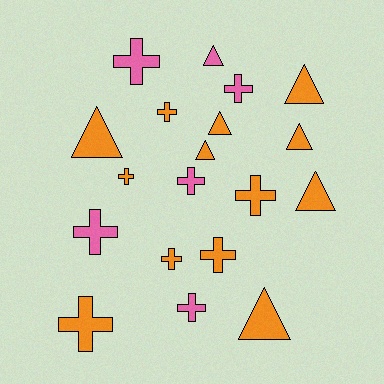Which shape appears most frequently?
Cross, with 11 objects.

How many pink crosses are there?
There are 5 pink crosses.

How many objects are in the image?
There are 19 objects.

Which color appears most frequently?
Orange, with 13 objects.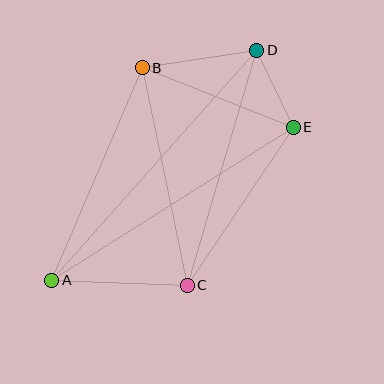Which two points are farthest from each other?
Points A and D are farthest from each other.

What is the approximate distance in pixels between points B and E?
The distance between B and E is approximately 162 pixels.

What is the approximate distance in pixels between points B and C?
The distance between B and C is approximately 222 pixels.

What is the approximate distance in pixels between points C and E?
The distance between C and E is approximately 190 pixels.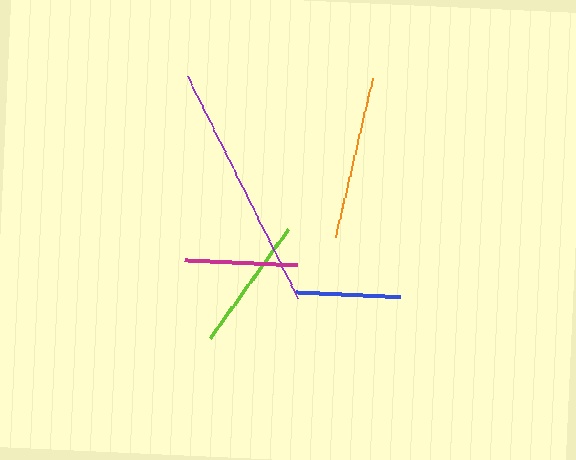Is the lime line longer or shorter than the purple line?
The purple line is longer than the lime line.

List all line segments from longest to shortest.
From longest to shortest: purple, orange, lime, magenta, blue.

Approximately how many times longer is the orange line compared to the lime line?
The orange line is approximately 1.2 times the length of the lime line.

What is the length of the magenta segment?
The magenta segment is approximately 113 pixels long.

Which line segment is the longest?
The purple line is the longest at approximately 247 pixels.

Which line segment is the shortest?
The blue line is the shortest at approximately 104 pixels.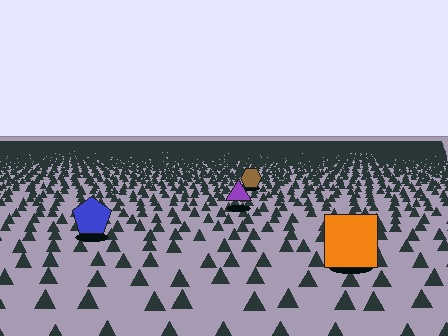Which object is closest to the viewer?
The orange square is closest. The texture marks near it are larger and more spread out.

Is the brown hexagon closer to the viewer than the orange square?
No. The orange square is closer — you can tell from the texture gradient: the ground texture is coarser near it.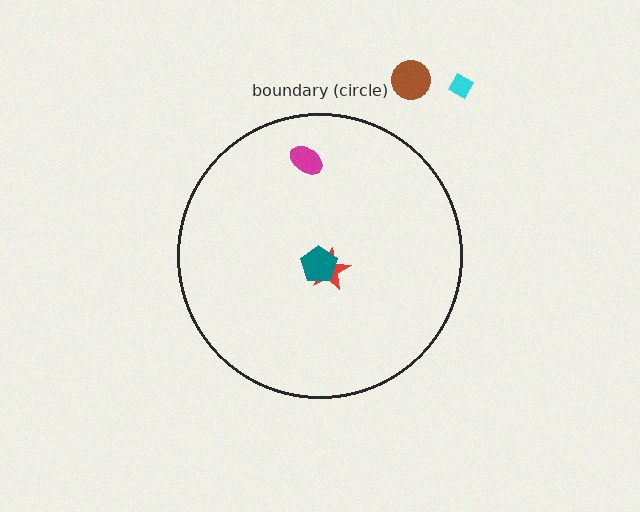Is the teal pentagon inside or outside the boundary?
Inside.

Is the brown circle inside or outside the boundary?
Outside.